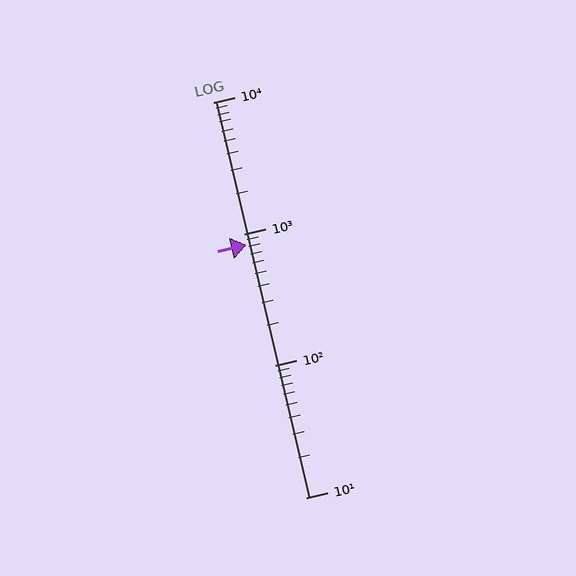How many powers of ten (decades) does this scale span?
The scale spans 3 decades, from 10 to 10000.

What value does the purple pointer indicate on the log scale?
The pointer indicates approximately 820.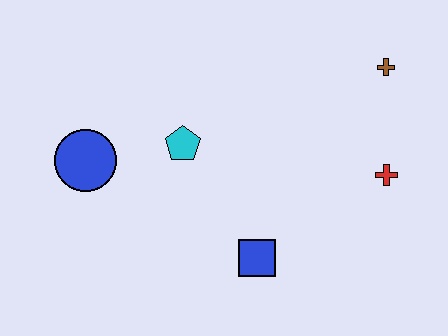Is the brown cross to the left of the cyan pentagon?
No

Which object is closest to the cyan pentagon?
The blue circle is closest to the cyan pentagon.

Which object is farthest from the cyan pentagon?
The brown cross is farthest from the cyan pentagon.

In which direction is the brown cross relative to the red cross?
The brown cross is above the red cross.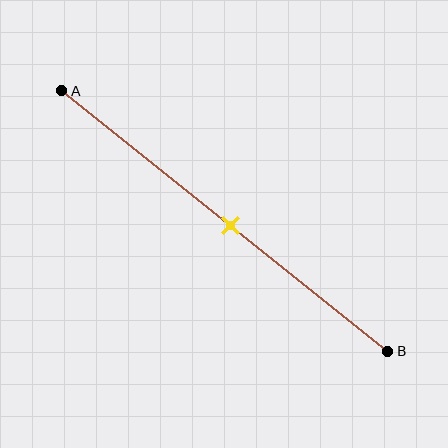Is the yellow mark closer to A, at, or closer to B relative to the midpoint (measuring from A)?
The yellow mark is approximately at the midpoint of segment AB.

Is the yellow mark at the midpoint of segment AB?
Yes, the mark is approximately at the midpoint.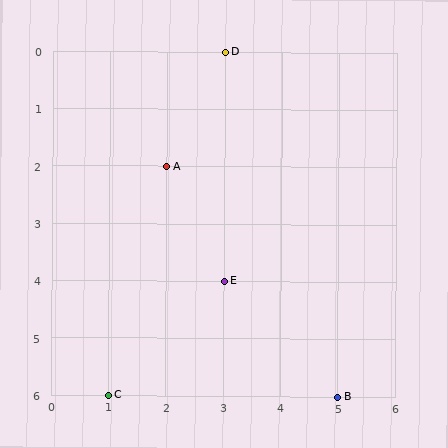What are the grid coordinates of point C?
Point C is at grid coordinates (1, 6).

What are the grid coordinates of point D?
Point D is at grid coordinates (3, 0).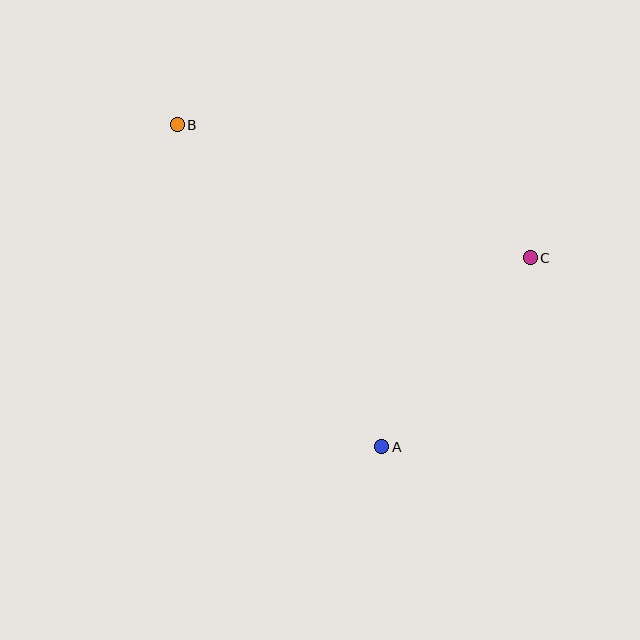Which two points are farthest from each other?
Points A and B are farthest from each other.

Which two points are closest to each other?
Points A and C are closest to each other.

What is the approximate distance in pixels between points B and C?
The distance between B and C is approximately 377 pixels.